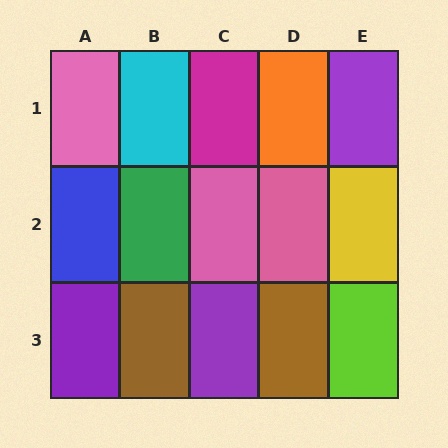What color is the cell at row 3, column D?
Brown.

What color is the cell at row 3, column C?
Purple.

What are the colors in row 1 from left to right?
Pink, cyan, magenta, orange, purple.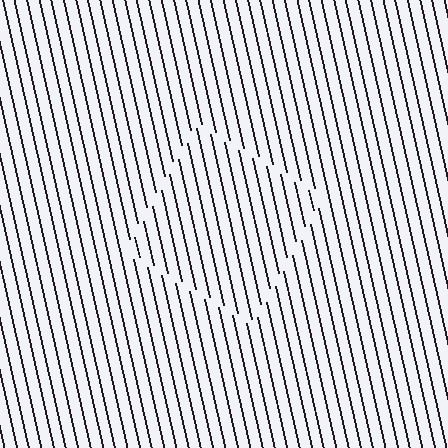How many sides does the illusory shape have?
4 sides — the line-ends trace a square.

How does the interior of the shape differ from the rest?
The interior of the shape contains the same grating, shifted by half a period — the contour is defined by the phase discontinuity where line-ends from the inner and outer gratings abut.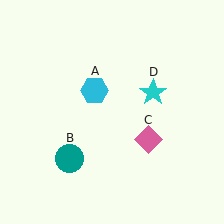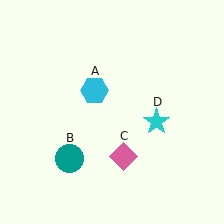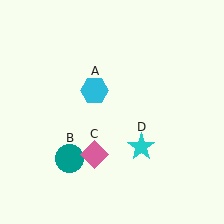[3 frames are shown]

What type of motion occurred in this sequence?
The pink diamond (object C), cyan star (object D) rotated clockwise around the center of the scene.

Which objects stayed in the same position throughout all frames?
Cyan hexagon (object A) and teal circle (object B) remained stationary.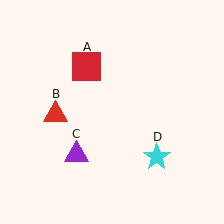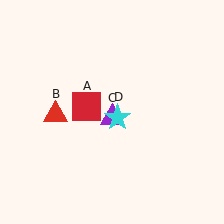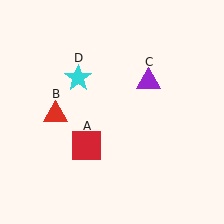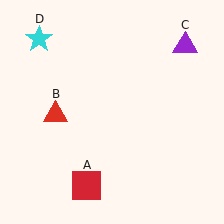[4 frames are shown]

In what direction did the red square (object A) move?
The red square (object A) moved down.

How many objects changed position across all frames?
3 objects changed position: red square (object A), purple triangle (object C), cyan star (object D).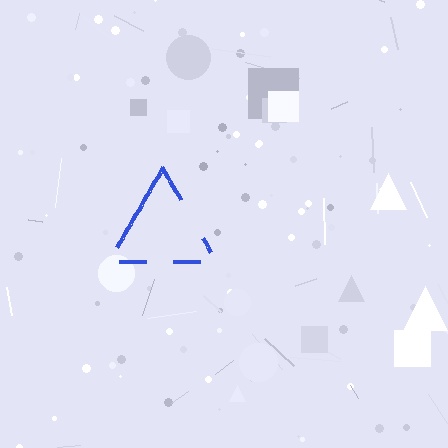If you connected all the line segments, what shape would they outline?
They would outline a triangle.